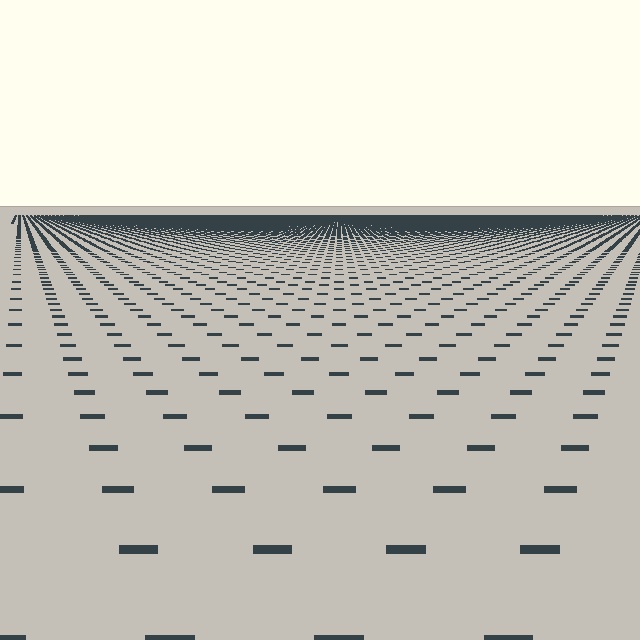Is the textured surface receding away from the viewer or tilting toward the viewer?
The surface is receding away from the viewer. Texture elements get smaller and denser toward the top.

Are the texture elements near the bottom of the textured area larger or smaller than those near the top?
Larger. Near the bottom, elements are closer to the viewer and appear at a bigger on-screen size.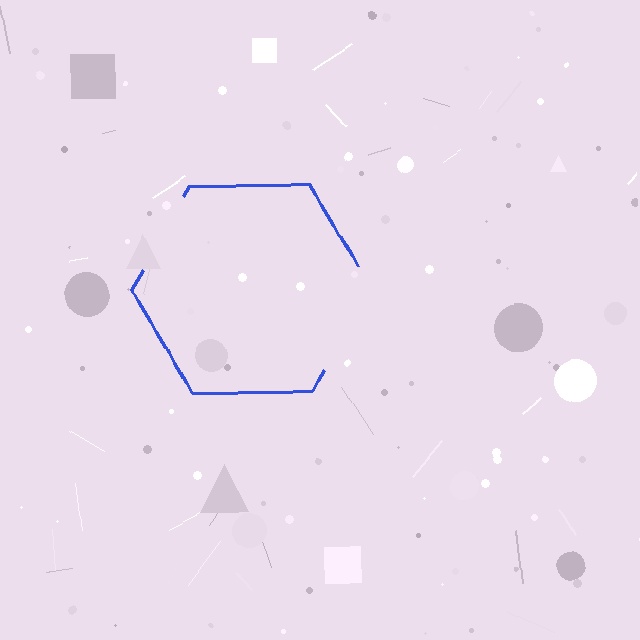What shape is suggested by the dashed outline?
The dashed outline suggests a hexagon.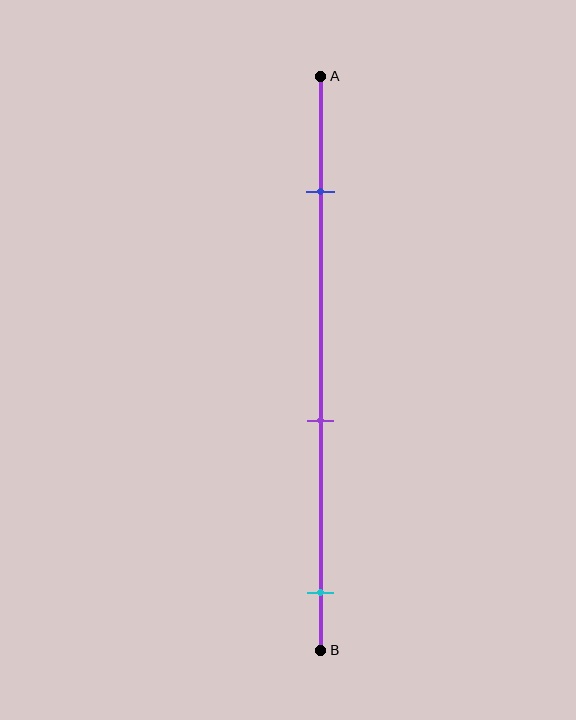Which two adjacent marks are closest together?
The purple and cyan marks are the closest adjacent pair.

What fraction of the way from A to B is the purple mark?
The purple mark is approximately 60% (0.6) of the way from A to B.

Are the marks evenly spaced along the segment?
Yes, the marks are approximately evenly spaced.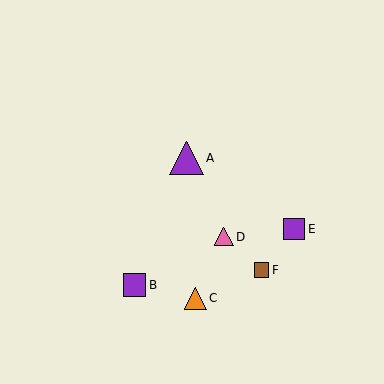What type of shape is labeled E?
Shape E is a purple square.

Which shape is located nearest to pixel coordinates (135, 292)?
The purple square (labeled B) at (135, 285) is nearest to that location.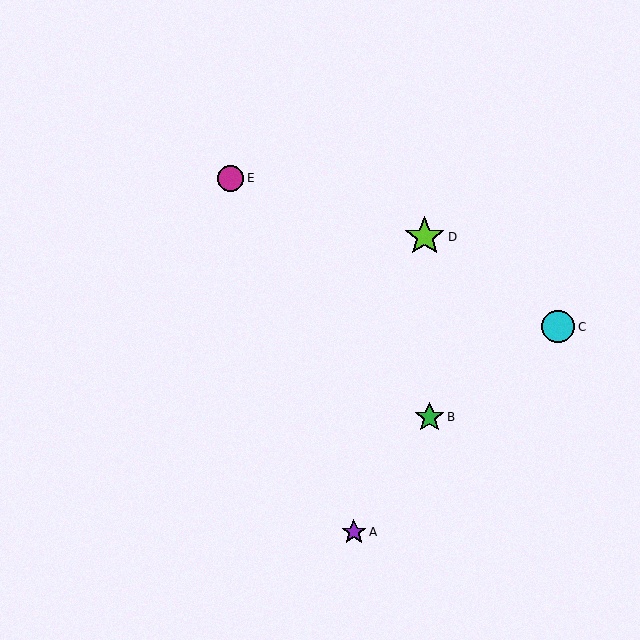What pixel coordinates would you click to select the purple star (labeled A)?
Click at (354, 532) to select the purple star A.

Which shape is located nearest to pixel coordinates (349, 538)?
The purple star (labeled A) at (354, 532) is nearest to that location.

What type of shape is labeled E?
Shape E is a magenta circle.